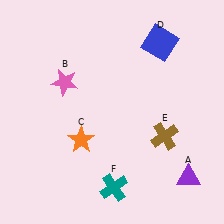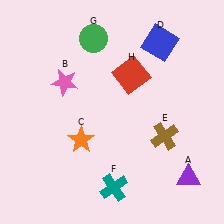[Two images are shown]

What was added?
A green circle (G), a red square (H) were added in Image 2.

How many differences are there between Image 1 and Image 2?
There are 2 differences between the two images.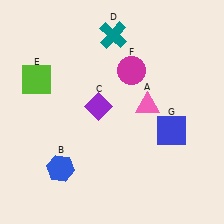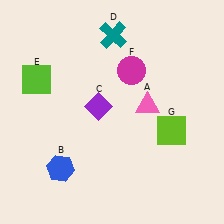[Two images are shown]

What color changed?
The square (G) changed from blue in Image 1 to lime in Image 2.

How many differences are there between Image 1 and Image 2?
There is 1 difference between the two images.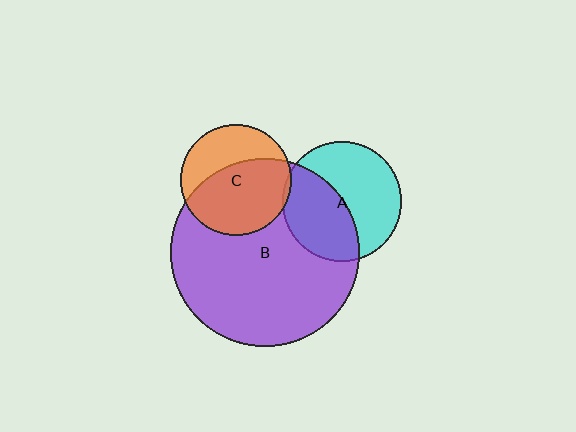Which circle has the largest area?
Circle B (purple).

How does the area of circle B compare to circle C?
Approximately 2.9 times.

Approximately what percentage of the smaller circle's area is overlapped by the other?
Approximately 5%.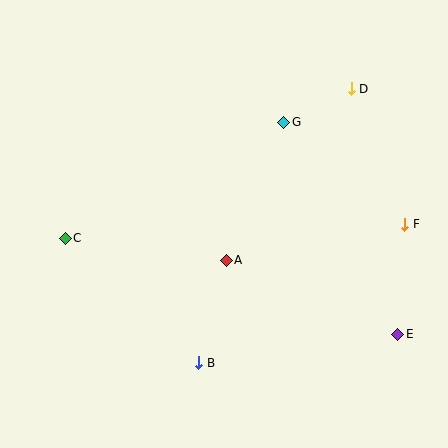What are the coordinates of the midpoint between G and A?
The midpoint between G and A is at (255, 191).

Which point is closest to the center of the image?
Point A at (226, 260) is closest to the center.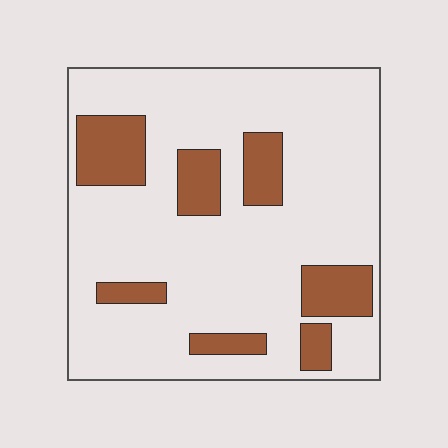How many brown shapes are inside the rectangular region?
7.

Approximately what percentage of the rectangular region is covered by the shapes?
Approximately 20%.